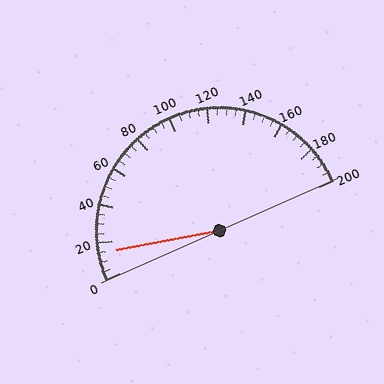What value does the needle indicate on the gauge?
The needle indicates approximately 15.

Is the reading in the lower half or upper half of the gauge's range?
The reading is in the lower half of the range (0 to 200).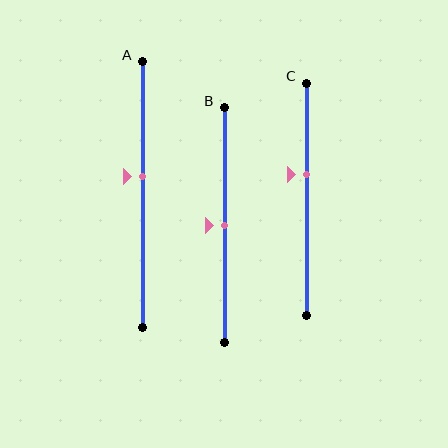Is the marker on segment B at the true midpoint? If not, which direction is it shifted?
Yes, the marker on segment B is at the true midpoint.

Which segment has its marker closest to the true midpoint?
Segment B has its marker closest to the true midpoint.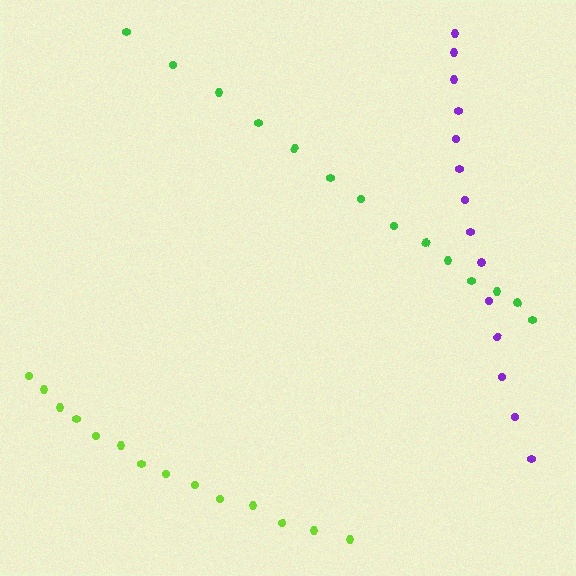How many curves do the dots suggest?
There are 3 distinct paths.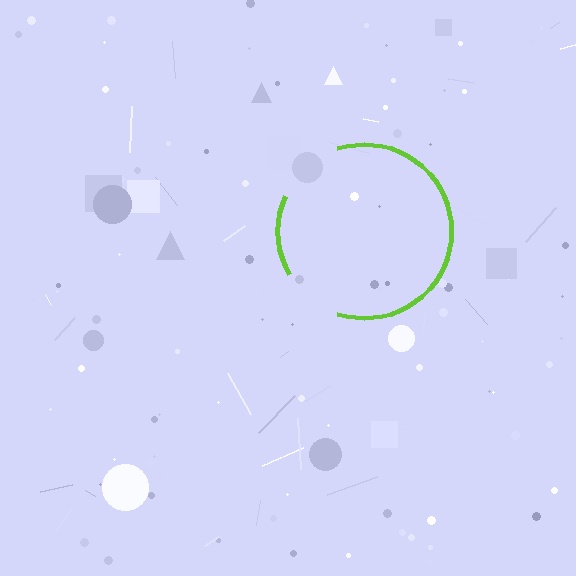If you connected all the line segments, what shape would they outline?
They would outline a circle.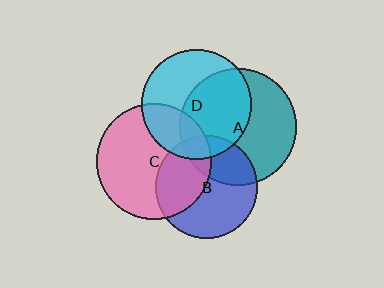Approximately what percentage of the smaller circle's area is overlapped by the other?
Approximately 10%.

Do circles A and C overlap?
Yes.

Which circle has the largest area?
Circle A (teal).